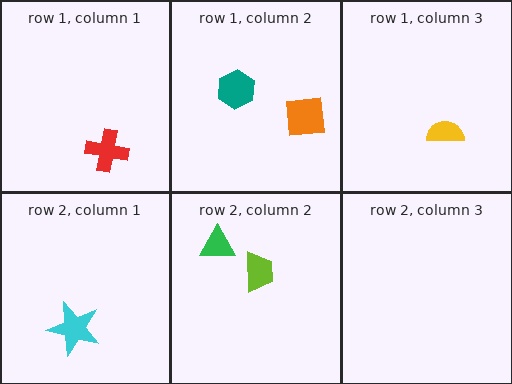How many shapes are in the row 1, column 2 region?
2.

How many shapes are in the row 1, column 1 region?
1.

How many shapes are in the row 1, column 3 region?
1.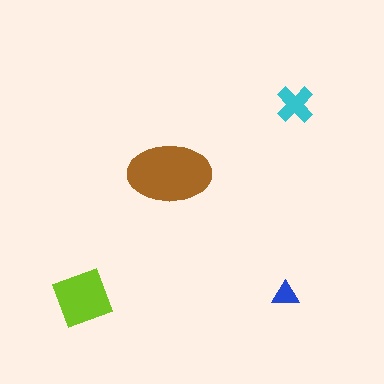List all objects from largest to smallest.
The brown ellipse, the lime diamond, the cyan cross, the blue triangle.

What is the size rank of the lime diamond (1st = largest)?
2nd.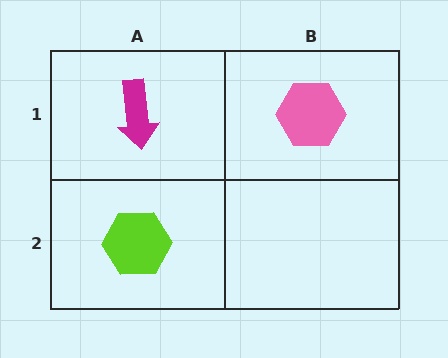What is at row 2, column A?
A lime hexagon.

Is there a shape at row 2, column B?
No, that cell is empty.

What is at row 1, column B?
A pink hexagon.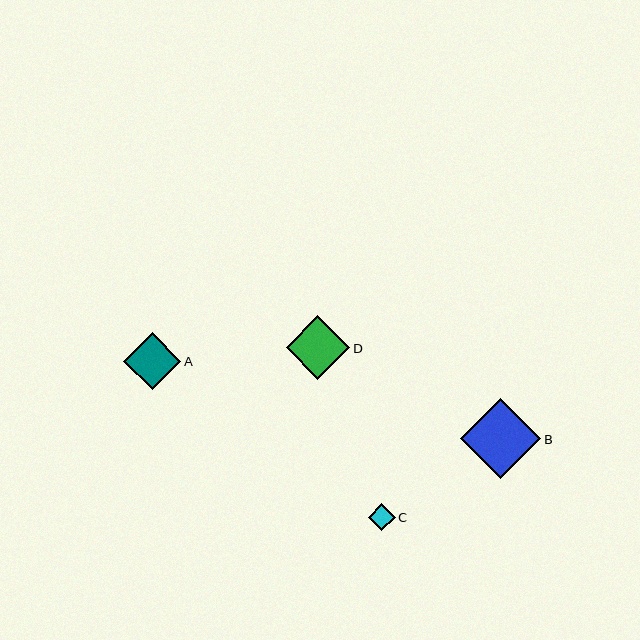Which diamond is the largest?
Diamond B is the largest with a size of approximately 81 pixels.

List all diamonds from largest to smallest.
From largest to smallest: B, D, A, C.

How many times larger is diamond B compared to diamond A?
Diamond B is approximately 1.4 times the size of diamond A.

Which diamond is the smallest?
Diamond C is the smallest with a size of approximately 27 pixels.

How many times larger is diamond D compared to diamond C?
Diamond D is approximately 2.3 times the size of diamond C.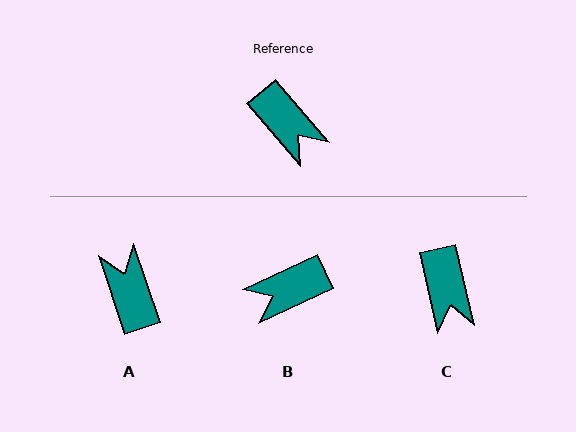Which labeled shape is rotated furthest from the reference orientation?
A, about 159 degrees away.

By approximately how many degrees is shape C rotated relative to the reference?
Approximately 27 degrees clockwise.